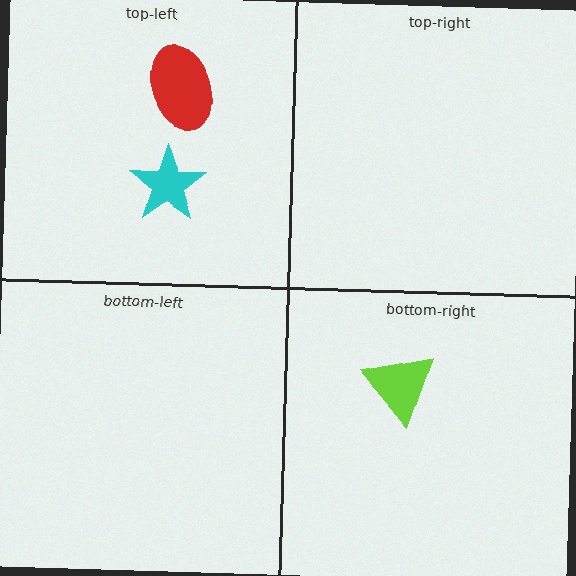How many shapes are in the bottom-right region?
1.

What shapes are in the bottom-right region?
The lime triangle.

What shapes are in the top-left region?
The red ellipse, the cyan star.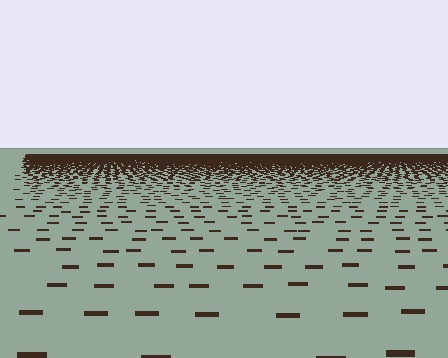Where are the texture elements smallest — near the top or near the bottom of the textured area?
Near the top.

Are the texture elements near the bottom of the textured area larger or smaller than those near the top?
Larger. Near the bottom, elements are closer to the viewer and appear at a bigger on-screen size.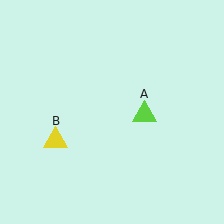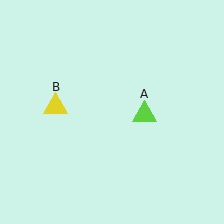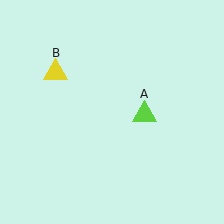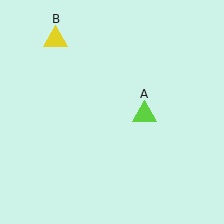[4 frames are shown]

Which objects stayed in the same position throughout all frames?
Lime triangle (object A) remained stationary.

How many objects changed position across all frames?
1 object changed position: yellow triangle (object B).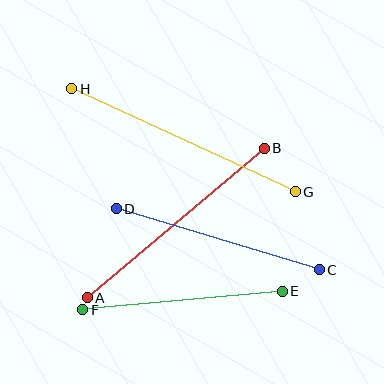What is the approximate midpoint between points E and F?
The midpoint is at approximately (182, 301) pixels.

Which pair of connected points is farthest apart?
Points G and H are farthest apart.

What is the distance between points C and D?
The distance is approximately 212 pixels.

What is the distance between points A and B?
The distance is approximately 231 pixels.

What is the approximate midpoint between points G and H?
The midpoint is at approximately (184, 140) pixels.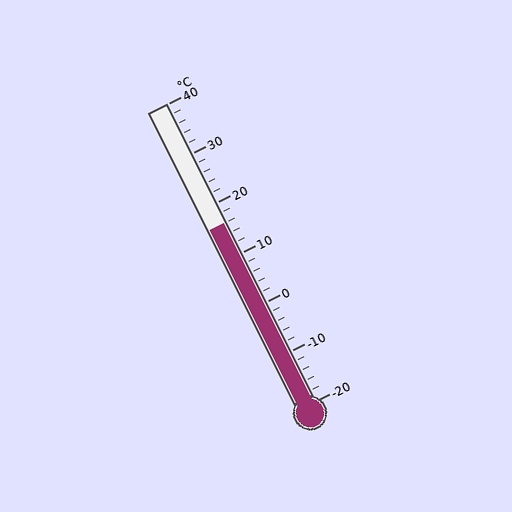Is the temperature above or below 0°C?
The temperature is above 0°C.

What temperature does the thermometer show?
The thermometer shows approximately 16°C.